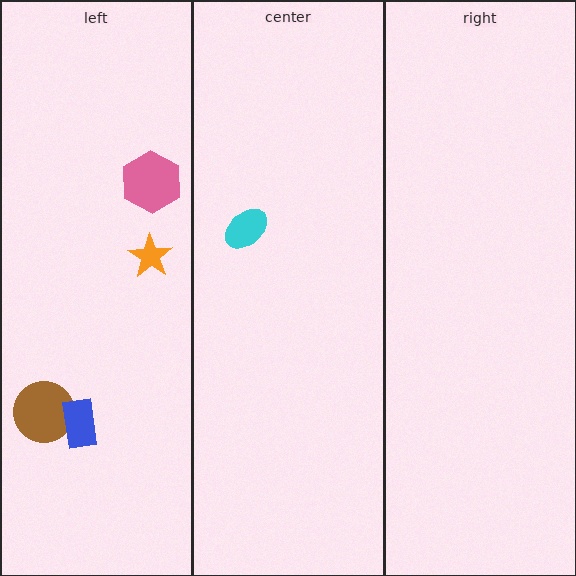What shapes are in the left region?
The brown circle, the orange star, the pink hexagon, the blue rectangle.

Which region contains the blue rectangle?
The left region.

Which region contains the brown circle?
The left region.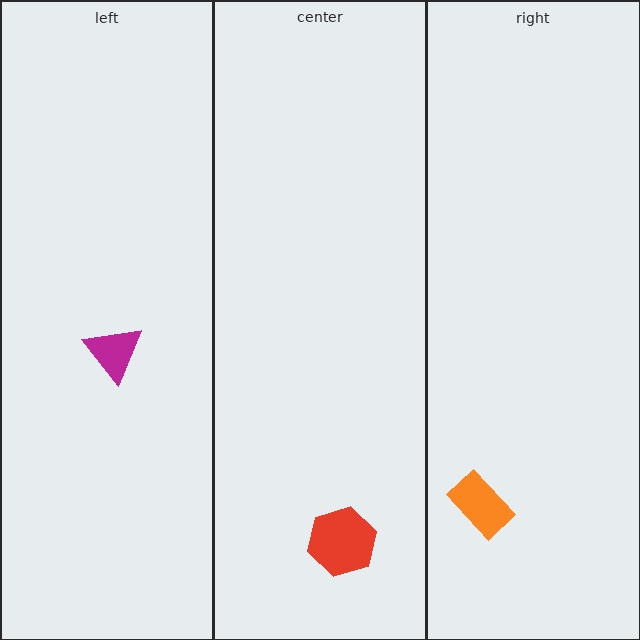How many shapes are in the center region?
1.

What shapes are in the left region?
The magenta triangle.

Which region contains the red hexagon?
The center region.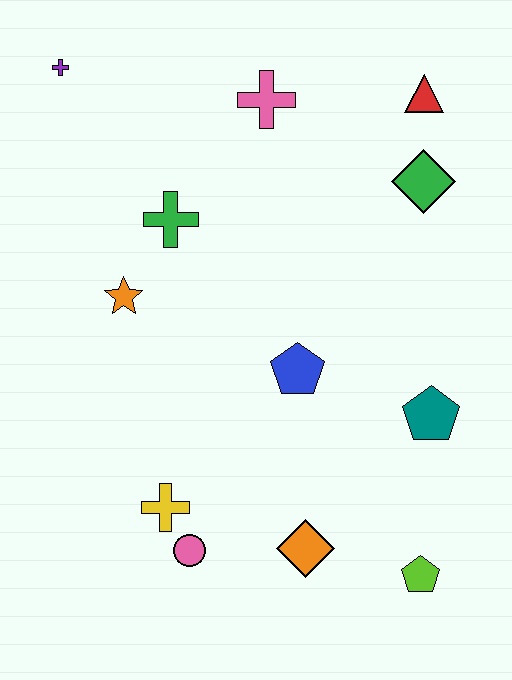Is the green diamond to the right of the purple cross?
Yes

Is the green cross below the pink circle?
No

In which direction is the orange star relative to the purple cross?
The orange star is below the purple cross.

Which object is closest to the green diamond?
The red triangle is closest to the green diamond.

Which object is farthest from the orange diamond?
The purple cross is farthest from the orange diamond.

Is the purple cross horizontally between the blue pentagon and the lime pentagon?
No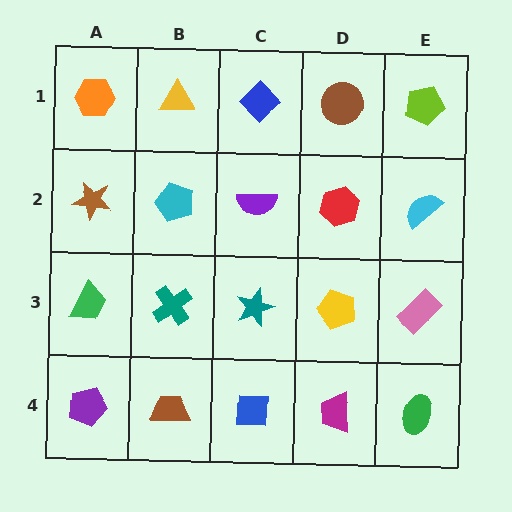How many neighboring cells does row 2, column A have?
3.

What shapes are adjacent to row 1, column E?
A cyan semicircle (row 2, column E), a brown circle (row 1, column D).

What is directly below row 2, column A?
A green trapezoid.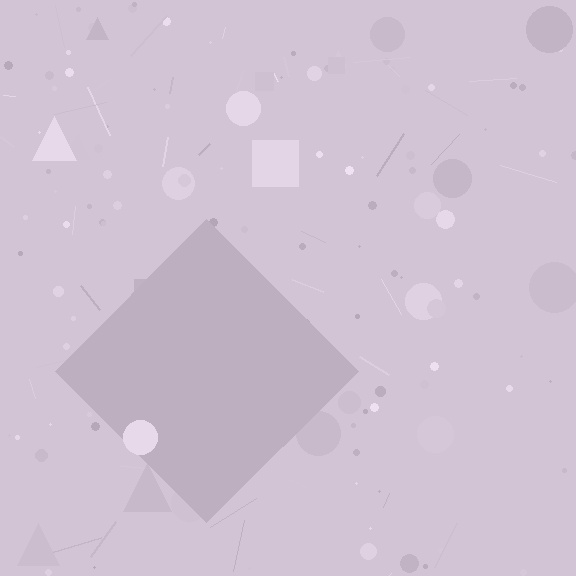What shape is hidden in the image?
A diamond is hidden in the image.